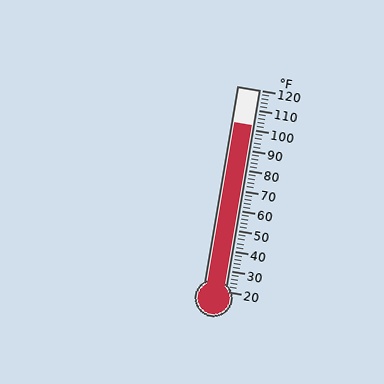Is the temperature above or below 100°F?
The temperature is above 100°F.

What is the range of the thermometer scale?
The thermometer scale ranges from 20°F to 120°F.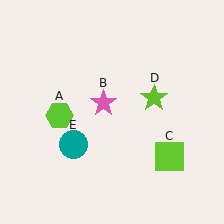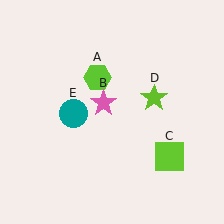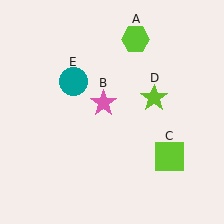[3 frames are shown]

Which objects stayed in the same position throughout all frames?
Pink star (object B) and lime square (object C) and lime star (object D) remained stationary.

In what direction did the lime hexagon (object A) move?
The lime hexagon (object A) moved up and to the right.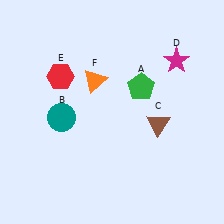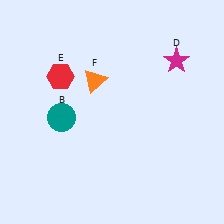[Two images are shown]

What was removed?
The green pentagon (A), the brown triangle (C) were removed in Image 2.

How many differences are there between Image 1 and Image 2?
There are 2 differences between the two images.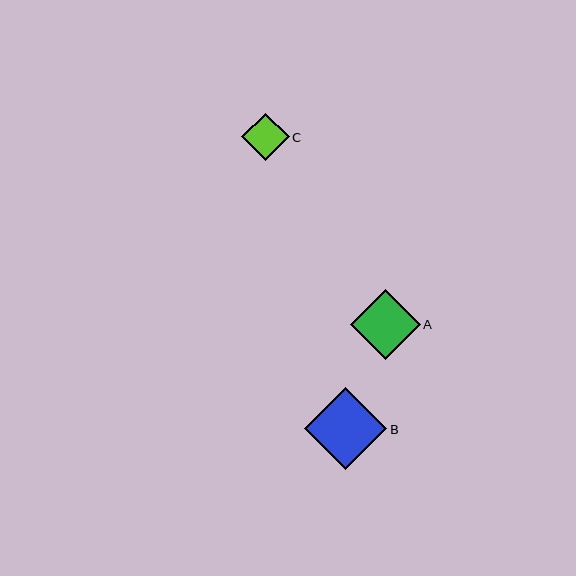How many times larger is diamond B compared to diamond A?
Diamond B is approximately 1.2 times the size of diamond A.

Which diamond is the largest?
Diamond B is the largest with a size of approximately 82 pixels.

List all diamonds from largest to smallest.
From largest to smallest: B, A, C.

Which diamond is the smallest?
Diamond C is the smallest with a size of approximately 48 pixels.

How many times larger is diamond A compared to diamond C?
Diamond A is approximately 1.5 times the size of diamond C.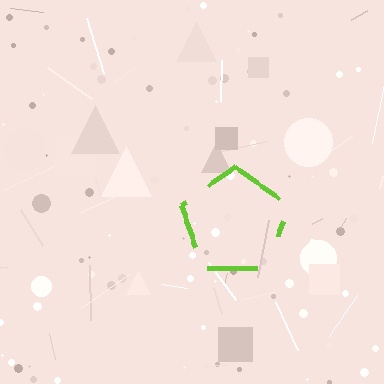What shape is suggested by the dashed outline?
The dashed outline suggests a pentagon.